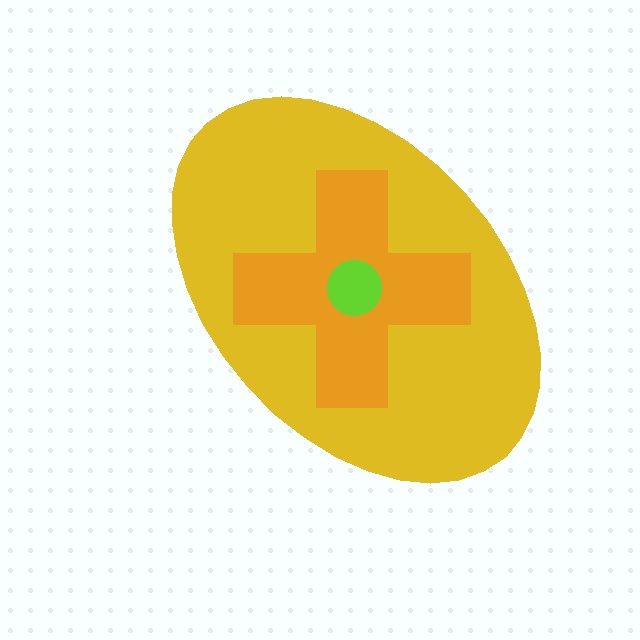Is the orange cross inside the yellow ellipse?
Yes.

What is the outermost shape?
The yellow ellipse.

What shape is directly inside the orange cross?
The lime circle.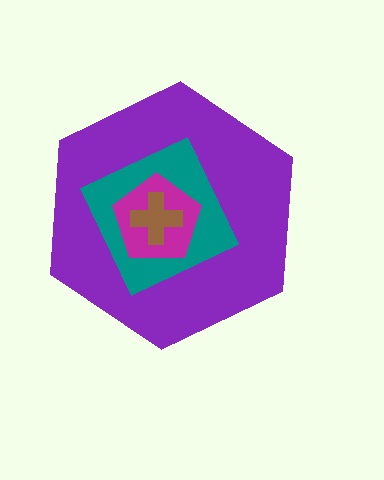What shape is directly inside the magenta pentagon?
The brown cross.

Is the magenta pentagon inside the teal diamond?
Yes.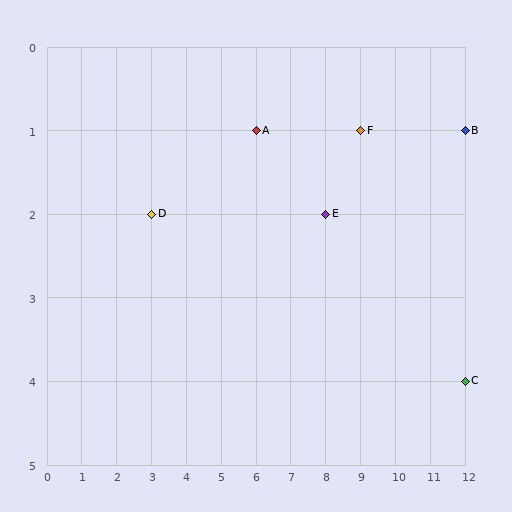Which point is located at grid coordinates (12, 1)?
Point B is at (12, 1).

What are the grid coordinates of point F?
Point F is at grid coordinates (9, 1).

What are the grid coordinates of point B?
Point B is at grid coordinates (12, 1).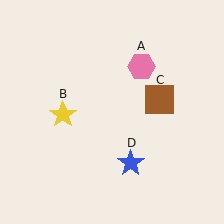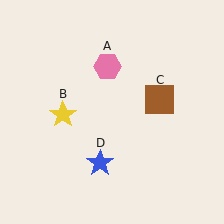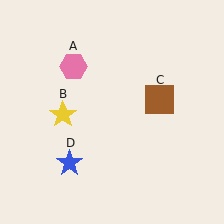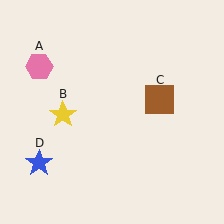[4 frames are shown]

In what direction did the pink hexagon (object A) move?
The pink hexagon (object A) moved left.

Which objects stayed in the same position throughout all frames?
Yellow star (object B) and brown square (object C) remained stationary.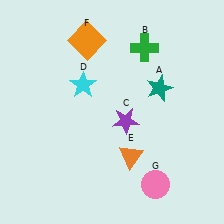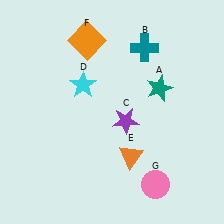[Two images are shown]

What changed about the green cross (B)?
In Image 1, B is green. In Image 2, it changed to teal.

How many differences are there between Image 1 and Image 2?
There is 1 difference between the two images.